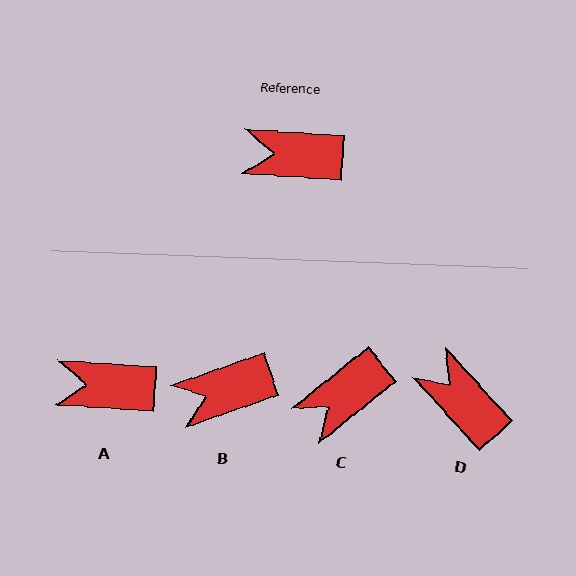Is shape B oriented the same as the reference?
No, it is off by about 23 degrees.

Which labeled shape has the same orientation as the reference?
A.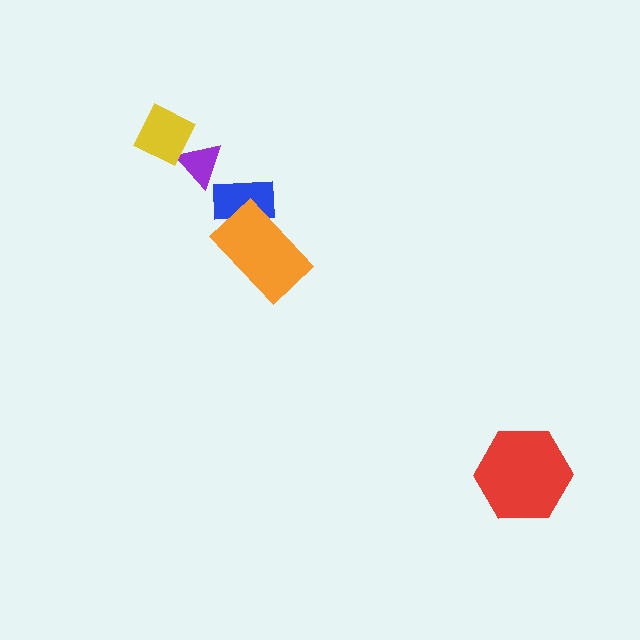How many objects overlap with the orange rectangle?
1 object overlaps with the orange rectangle.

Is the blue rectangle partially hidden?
Yes, it is partially covered by another shape.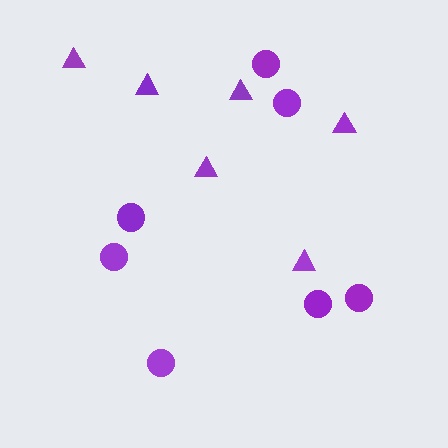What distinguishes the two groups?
There are 2 groups: one group of triangles (6) and one group of circles (7).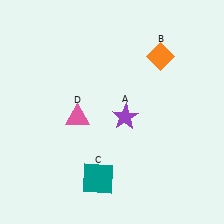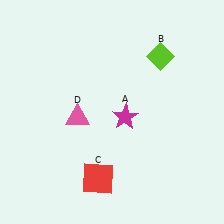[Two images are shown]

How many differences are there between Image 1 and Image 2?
There are 3 differences between the two images.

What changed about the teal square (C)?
In Image 1, C is teal. In Image 2, it changed to red.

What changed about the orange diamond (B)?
In Image 1, B is orange. In Image 2, it changed to lime.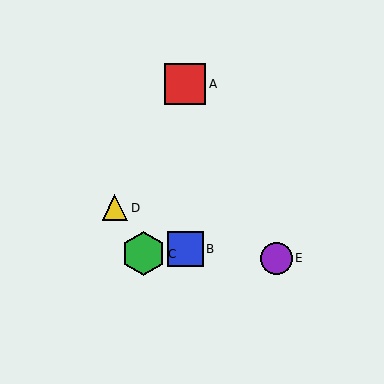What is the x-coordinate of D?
Object D is at x≈115.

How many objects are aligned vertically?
2 objects (A, B) are aligned vertically.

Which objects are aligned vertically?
Objects A, B are aligned vertically.